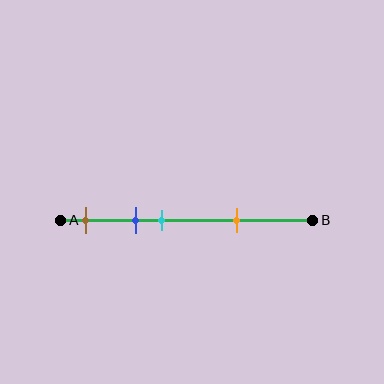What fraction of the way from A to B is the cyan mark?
The cyan mark is approximately 40% (0.4) of the way from A to B.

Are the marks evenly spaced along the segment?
No, the marks are not evenly spaced.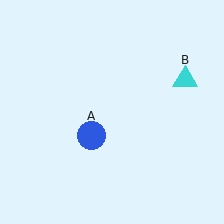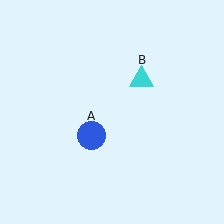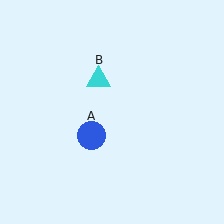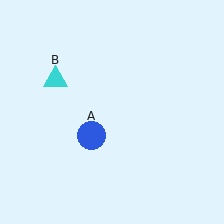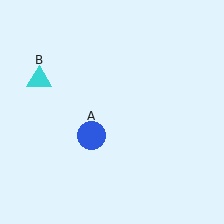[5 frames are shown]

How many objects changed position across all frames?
1 object changed position: cyan triangle (object B).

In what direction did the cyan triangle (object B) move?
The cyan triangle (object B) moved left.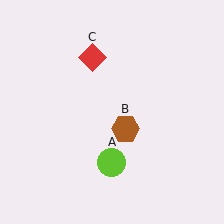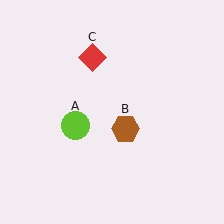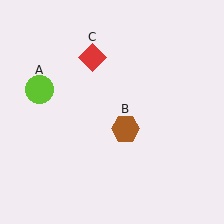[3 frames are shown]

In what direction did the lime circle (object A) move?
The lime circle (object A) moved up and to the left.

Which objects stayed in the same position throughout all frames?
Brown hexagon (object B) and red diamond (object C) remained stationary.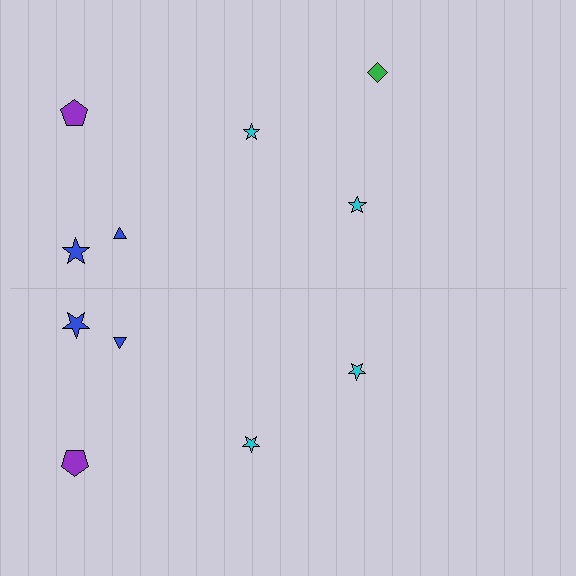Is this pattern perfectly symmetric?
No, the pattern is not perfectly symmetric. A green diamond is missing from the bottom side.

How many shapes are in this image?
There are 11 shapes in this image.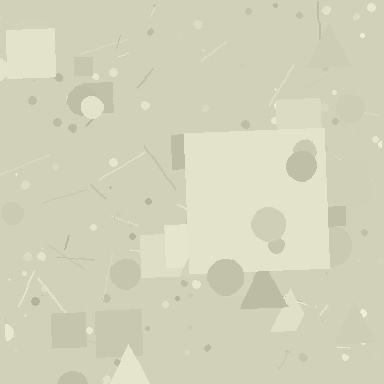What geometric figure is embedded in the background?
A square is embedded in the background.